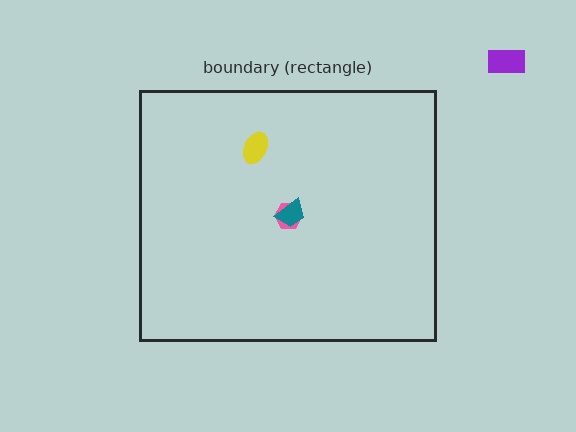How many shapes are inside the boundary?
3 inside, 1 outside.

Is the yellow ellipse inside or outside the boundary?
Inside.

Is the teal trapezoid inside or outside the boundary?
Inside.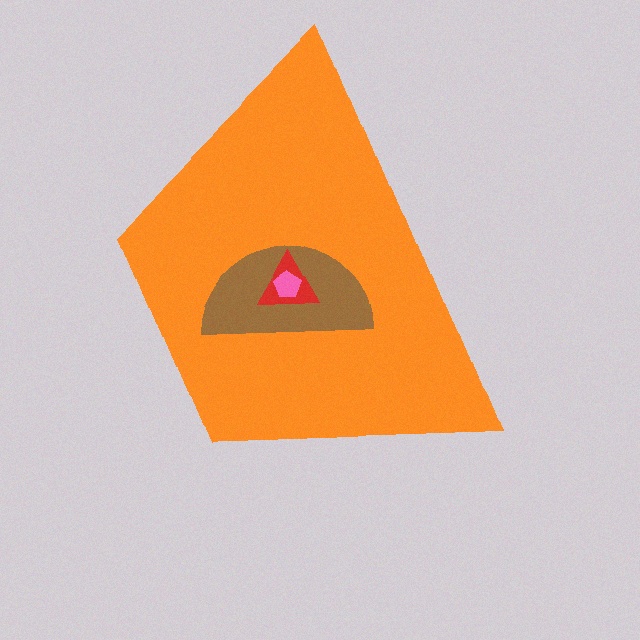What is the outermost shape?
The orange trapezoid.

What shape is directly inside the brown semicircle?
The red triangle.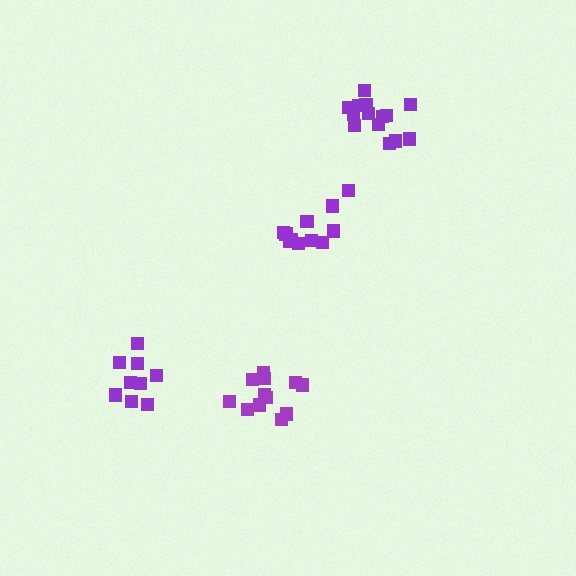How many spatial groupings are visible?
There are 4 spatial groupings.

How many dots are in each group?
Group 1: 12 dots, Group 2: 9 dots, Group 3: 11 dots, Group 4: 14 dots (46 total).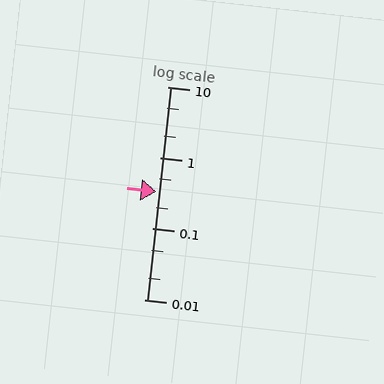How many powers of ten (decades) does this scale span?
The scale spans 3 decades, from 0.01 to 10.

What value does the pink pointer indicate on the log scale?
The pointer indicates approximately 0.33.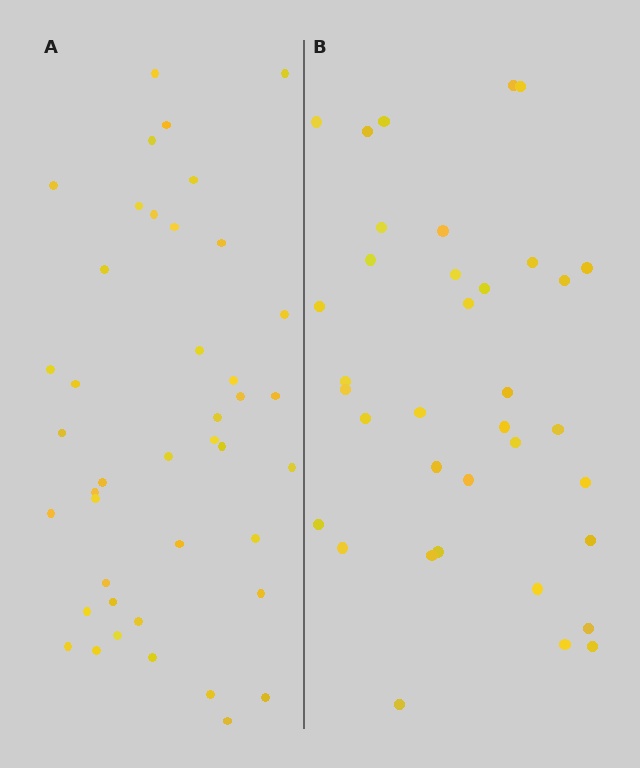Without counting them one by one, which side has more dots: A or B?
Region A (the left region) has more dots.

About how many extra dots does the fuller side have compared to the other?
Region A has about 6 more dots than region B.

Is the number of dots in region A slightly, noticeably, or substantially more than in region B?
Region A has only slightly more — the two regions are fairly close. The ratio is roughly 1.2 to 1.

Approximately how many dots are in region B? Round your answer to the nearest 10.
About 40 dots. (The exact count is 36, which rounds to 40.)